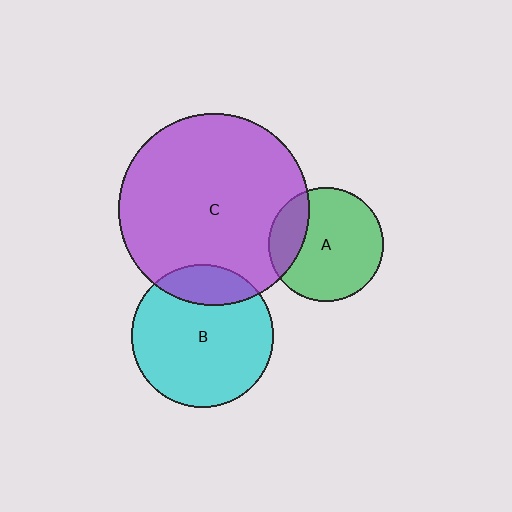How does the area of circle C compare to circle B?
Approximately 1.8 times.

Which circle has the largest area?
Circle C (purple).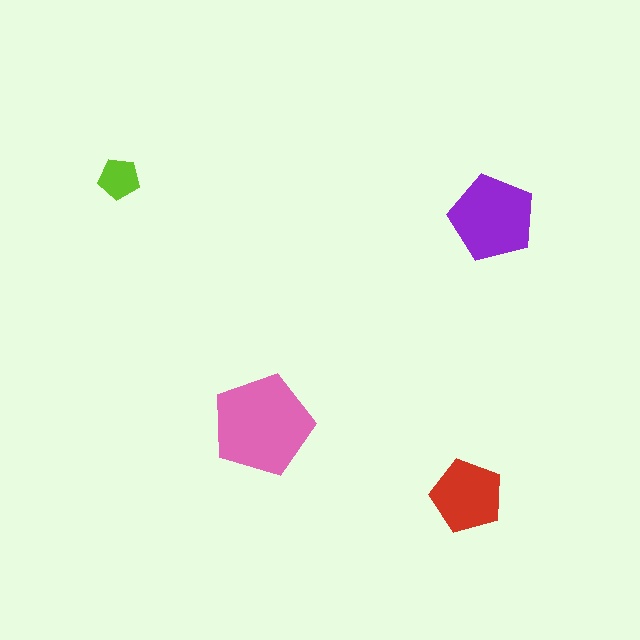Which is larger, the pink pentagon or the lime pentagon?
The pink one.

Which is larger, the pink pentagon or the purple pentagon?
The pink one.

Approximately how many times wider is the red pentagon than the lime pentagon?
About 2 times wider.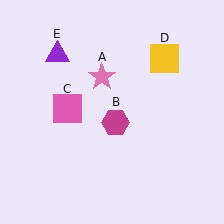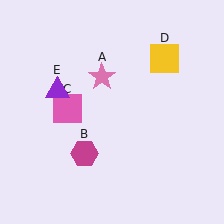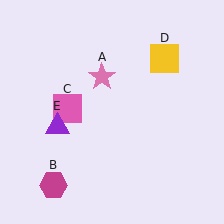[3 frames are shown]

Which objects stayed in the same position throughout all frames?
Pink star (object A) and pink square (object C) and yellow square (object D) remained stationary.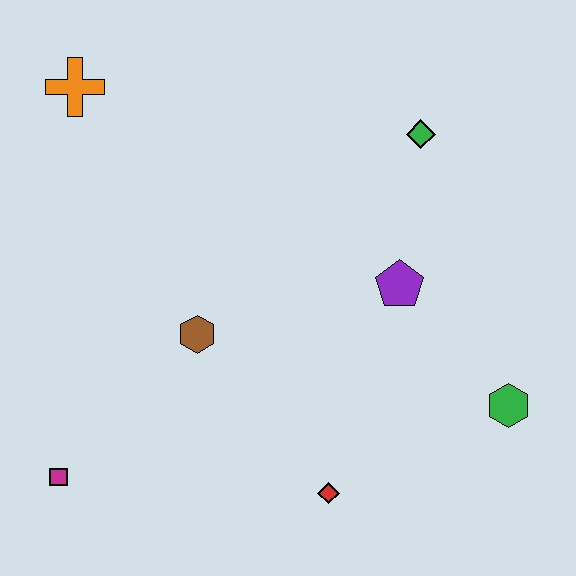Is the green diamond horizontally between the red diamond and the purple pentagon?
No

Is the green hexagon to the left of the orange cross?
No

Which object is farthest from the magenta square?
The green diamond is farthest from the magenta square.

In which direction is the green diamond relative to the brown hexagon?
The green diamond is to the right of the brown hexagon.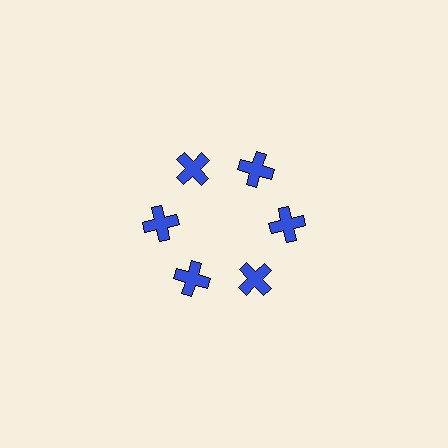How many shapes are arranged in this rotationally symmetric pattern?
There are 6 shapes, arranged in 6 groups of 1.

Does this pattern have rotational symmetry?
Yes, this pattern has 6-fold rotational symmetry. It looks the same after rotating 60 degrees around the center.